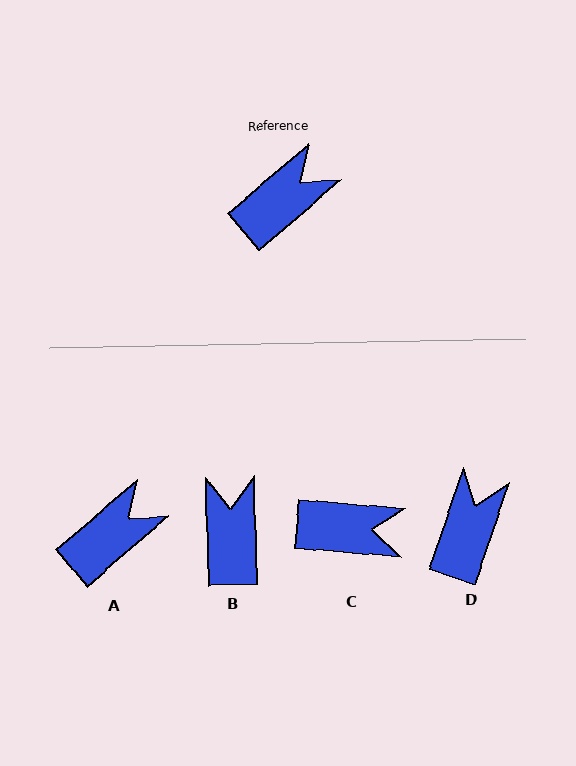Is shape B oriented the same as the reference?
No, it is off by about 51 degrees.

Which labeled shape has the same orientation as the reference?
A.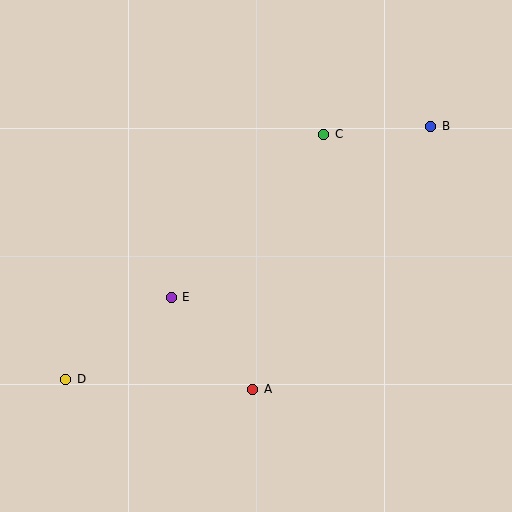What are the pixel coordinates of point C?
Point C is at (324, 134).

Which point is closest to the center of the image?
Point E at (171, 297) is closest to the center.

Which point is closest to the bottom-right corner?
Point A is closest to the bottom-right corner.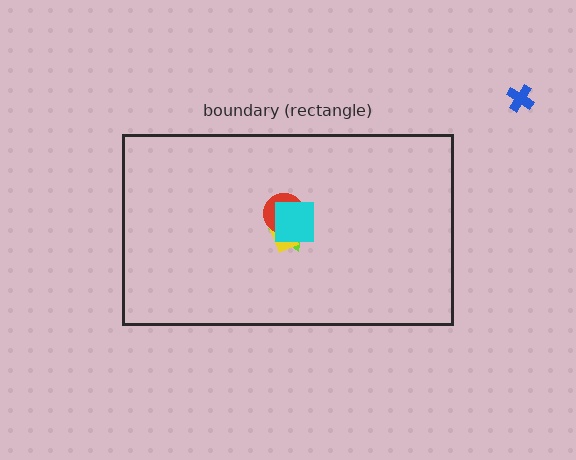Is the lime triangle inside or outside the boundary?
Inside.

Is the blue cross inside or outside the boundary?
Outside.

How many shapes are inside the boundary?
4 inside, 1 outside.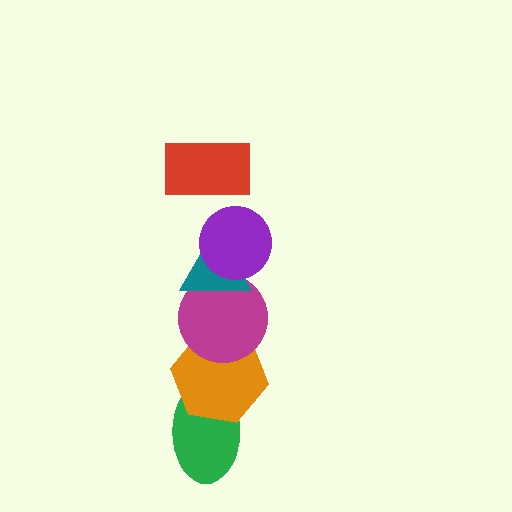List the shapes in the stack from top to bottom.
From top to bottom: the red rectangle, the purple circle, the teal triangle, the magenta circle, the orange hexagon, the green ellipse.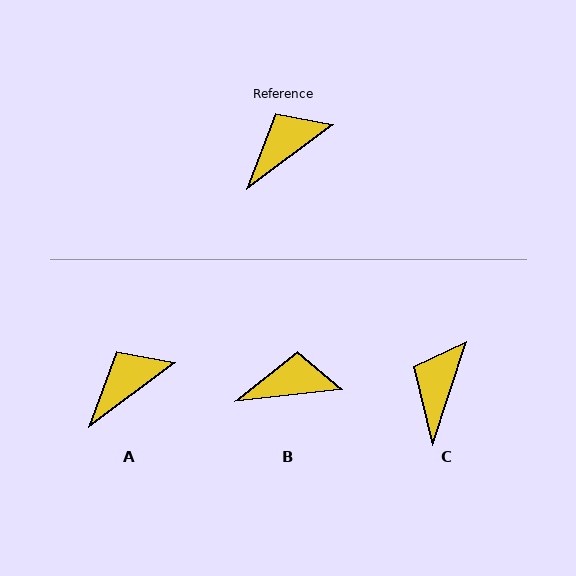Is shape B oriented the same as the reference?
No, it is off by about 31 degrees.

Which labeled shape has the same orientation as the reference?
A.